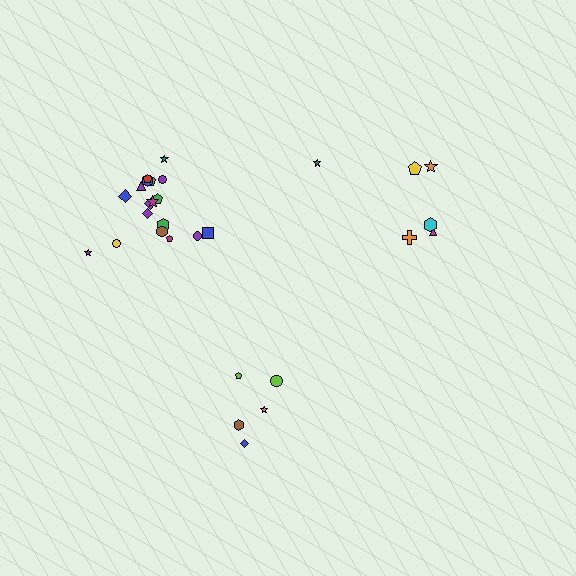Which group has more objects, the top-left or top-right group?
The top-left group.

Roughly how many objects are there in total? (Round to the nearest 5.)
Roughly 30 objects in total.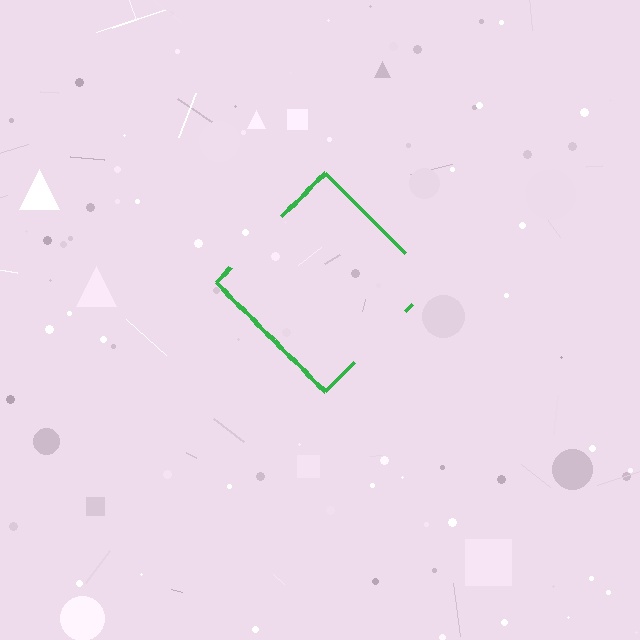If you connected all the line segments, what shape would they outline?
They would outline a diamond.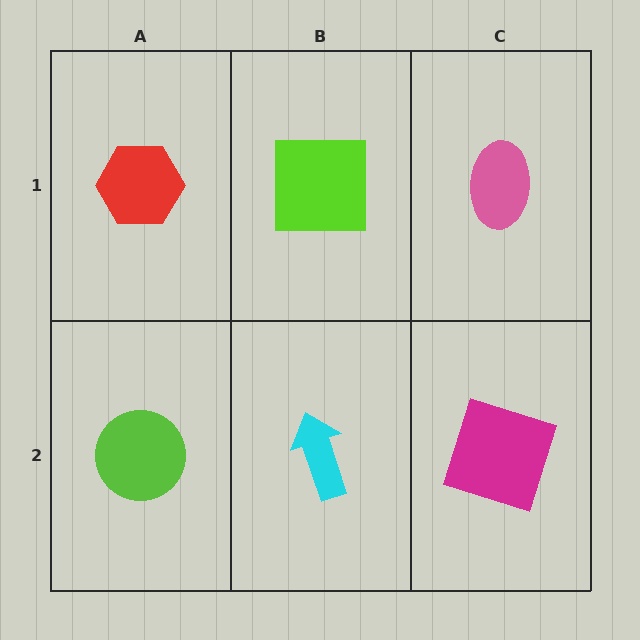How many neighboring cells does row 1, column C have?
2.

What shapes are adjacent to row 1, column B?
A cyan arrow (row 2, column B), a red hexagon (row 1, column A), a pink ellipse (row 1, column C).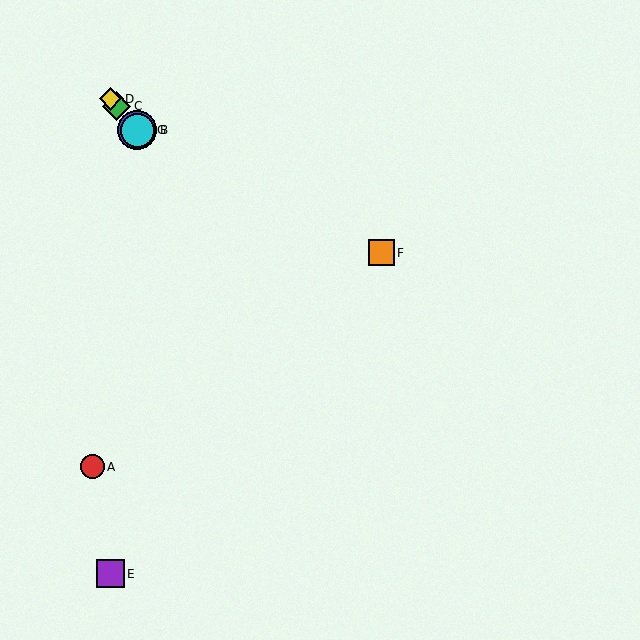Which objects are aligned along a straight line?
Objects B, C, D, G are aligned along a straight line.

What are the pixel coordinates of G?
Object G is at (137, 130).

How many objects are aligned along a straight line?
4 objects (B, C, D, G) are aligned along a straight line.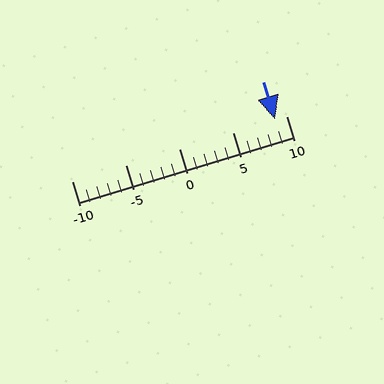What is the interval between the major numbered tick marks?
The major tick marks are spaced 5 units apart.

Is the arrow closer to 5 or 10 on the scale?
The arrow is closer to 10.